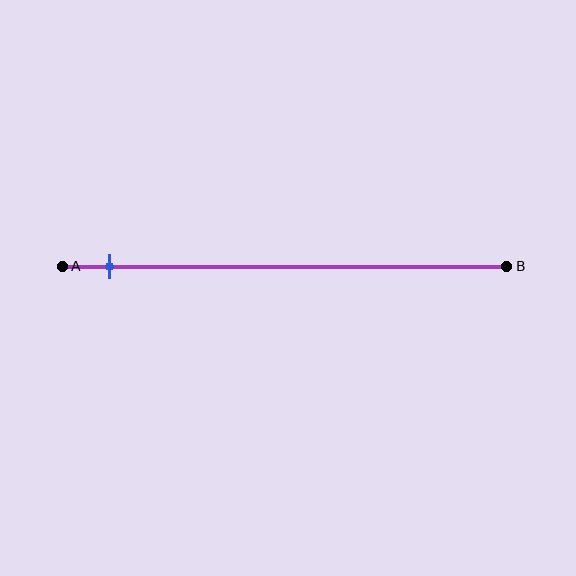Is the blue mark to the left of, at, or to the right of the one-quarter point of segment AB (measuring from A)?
The blue mark is to the left of the one-quarter point of segment AB.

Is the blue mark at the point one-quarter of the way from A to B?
No, the mark is at about 10% from A, not at the 25% one-quarter point.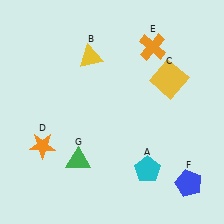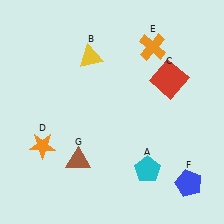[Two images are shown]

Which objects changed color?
C changed from yellow to red. G changed from green to brown.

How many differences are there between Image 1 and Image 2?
There are 2 differences between the two images.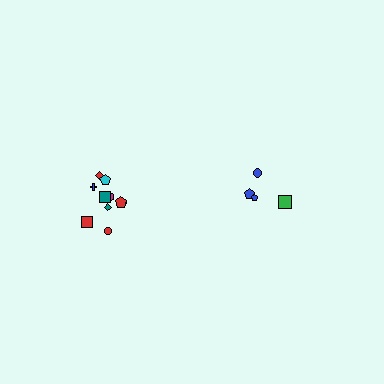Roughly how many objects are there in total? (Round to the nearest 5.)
Roughly 15 objects in total.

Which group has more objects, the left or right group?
The left group.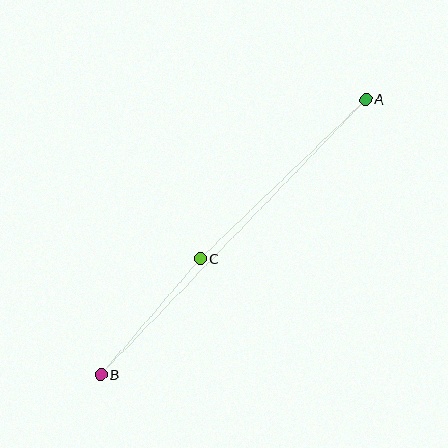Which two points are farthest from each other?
Points A and B are farthest from each other.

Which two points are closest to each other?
Points B and C are closest to each other.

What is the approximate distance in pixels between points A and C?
The distance between A and C is approximately 230 pixels.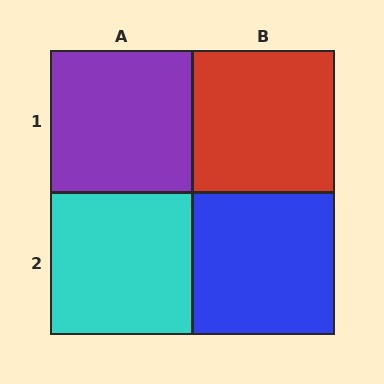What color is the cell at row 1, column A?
Purple.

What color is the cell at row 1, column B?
Red.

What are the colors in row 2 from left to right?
Cyan, blue.